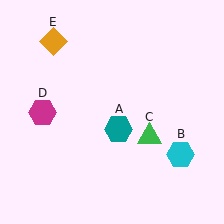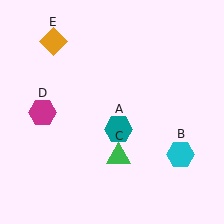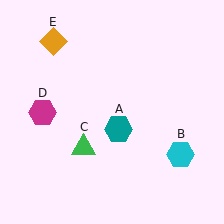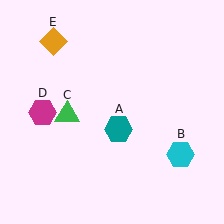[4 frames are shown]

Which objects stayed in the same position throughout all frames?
Teal hexagon (object A) and cyan hexagon (object B) and magenta hexagon (object D) and orange diamond (object E) remained stationary.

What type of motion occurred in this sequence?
The green triangle (object C) rotated clockwise around the center of the scene.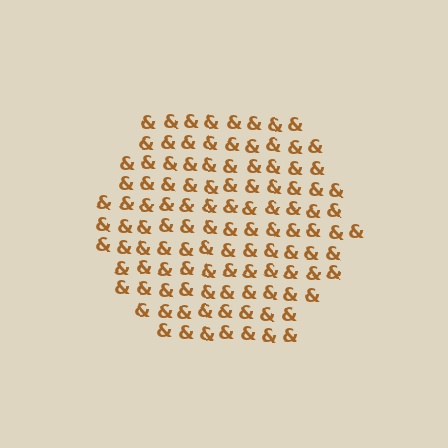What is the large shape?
The large shape is a hexagon.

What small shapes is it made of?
It is made of small ampersands.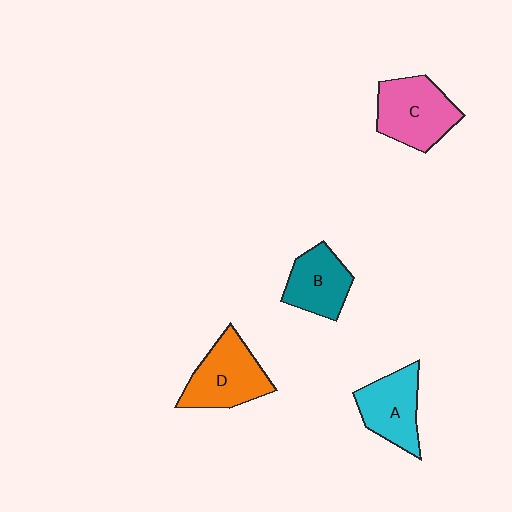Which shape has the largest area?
Shape C (pink).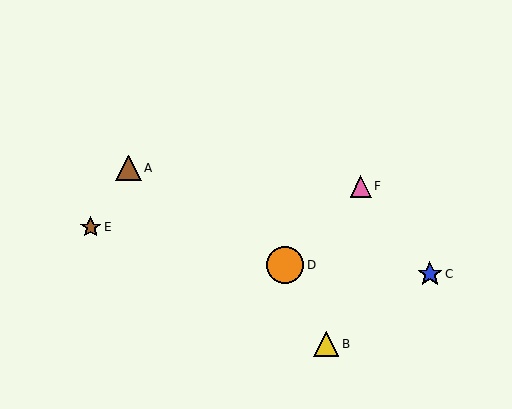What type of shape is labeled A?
Shape A is a brown triangle.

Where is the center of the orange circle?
The center of the orange circle is at (285, 265).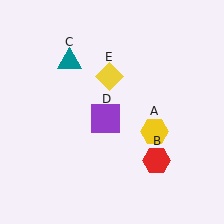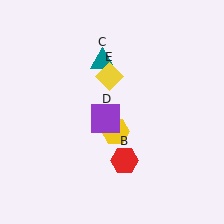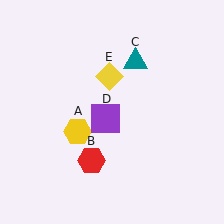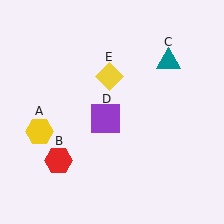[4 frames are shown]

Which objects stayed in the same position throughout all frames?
Purple square (object D) and yellow diamond (object E) remained stationary.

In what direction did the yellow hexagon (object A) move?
The yellow hexagon (object A) moved left.